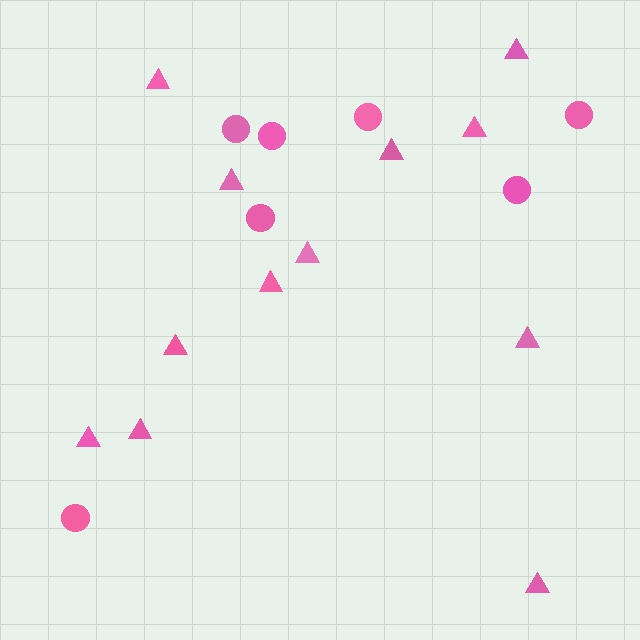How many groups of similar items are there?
There are 2 groups: one group of triangles (12) and one group of circles (7).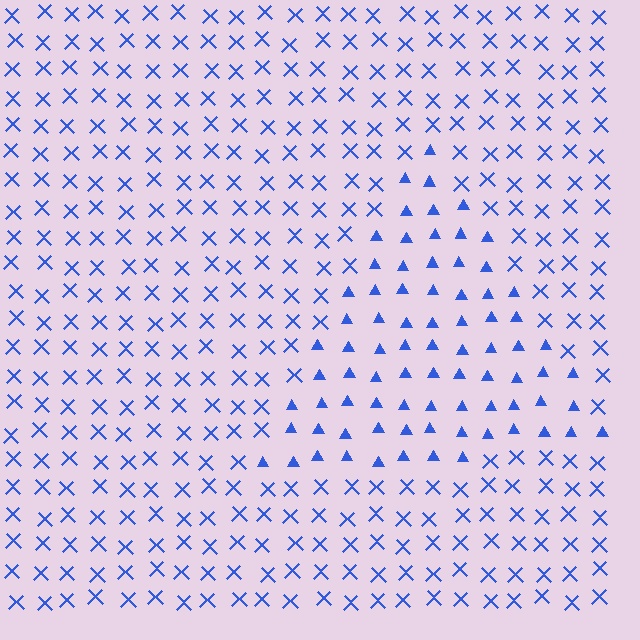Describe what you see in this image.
The image is filled with small blue elements arranged in a uniform grid. A triangle-shaped region contains triangles, while the surrounding area contains X marks. The boundary is defined purely by the change in element shape.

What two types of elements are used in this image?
The image uses triangles inside the triangle region and X marks outside it.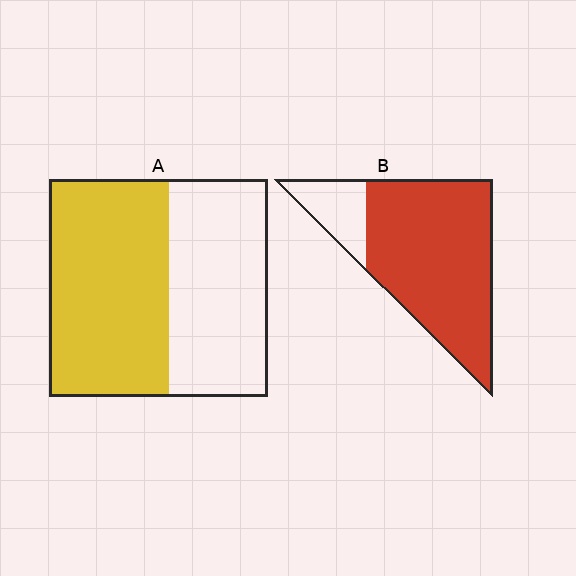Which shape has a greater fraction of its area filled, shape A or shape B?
Shape B.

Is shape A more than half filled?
Yes.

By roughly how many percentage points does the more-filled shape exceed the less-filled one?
By roughly 25 percentage points (B over A).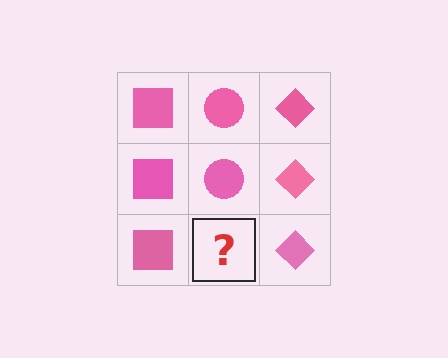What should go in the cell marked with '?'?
The missing cell should contain a pink circle.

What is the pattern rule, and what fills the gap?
The rule is that each column has a consistent shape. The gap should be filled with a pink circle.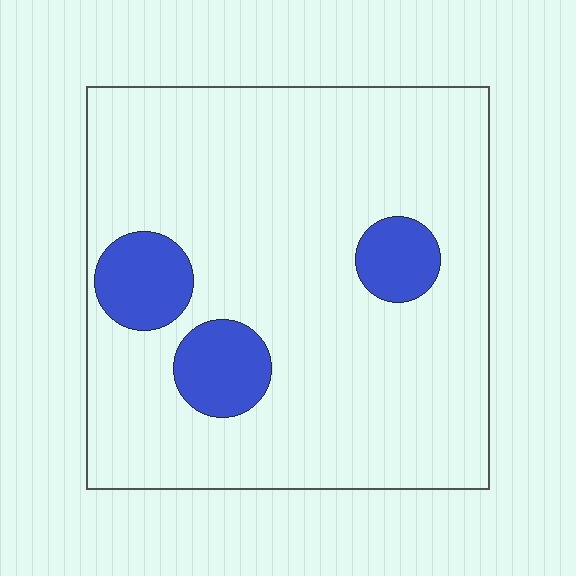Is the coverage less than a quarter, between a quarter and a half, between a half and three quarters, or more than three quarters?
Less than a quarter.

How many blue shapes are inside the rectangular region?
3.